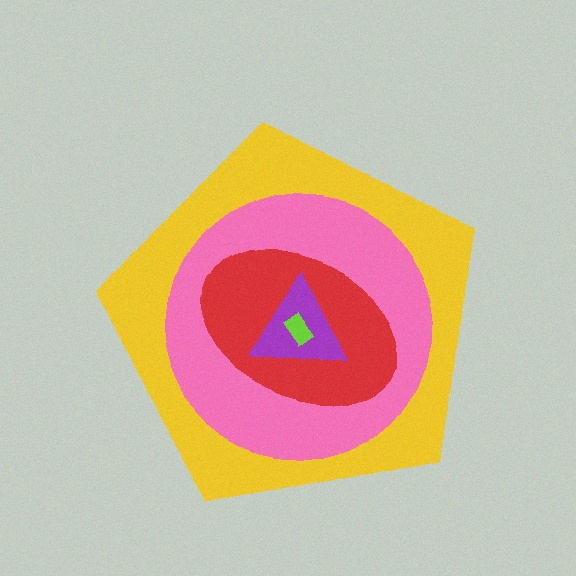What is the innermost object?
The lime rectangle.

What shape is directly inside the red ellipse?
The purple triangle.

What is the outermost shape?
The yellow pentagon.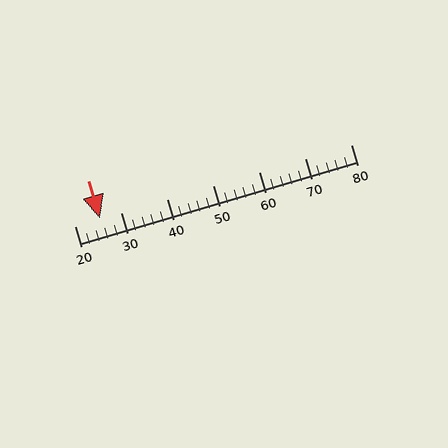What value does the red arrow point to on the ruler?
The red arrow points to approximately 26.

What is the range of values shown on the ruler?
The ruler shows values from 20 to 80.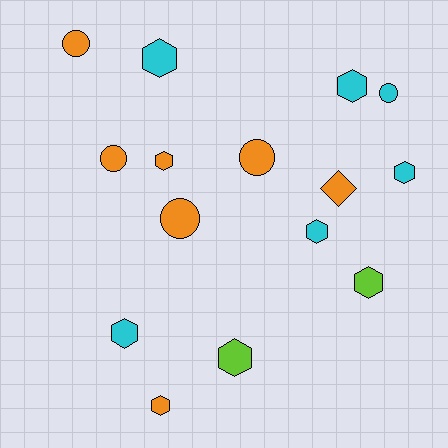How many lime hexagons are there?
There are 2 lime hexagons.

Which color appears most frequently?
Orange, with 7 objects.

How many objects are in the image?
There are 15 objects.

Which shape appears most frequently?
Hexagon, with 9 objects.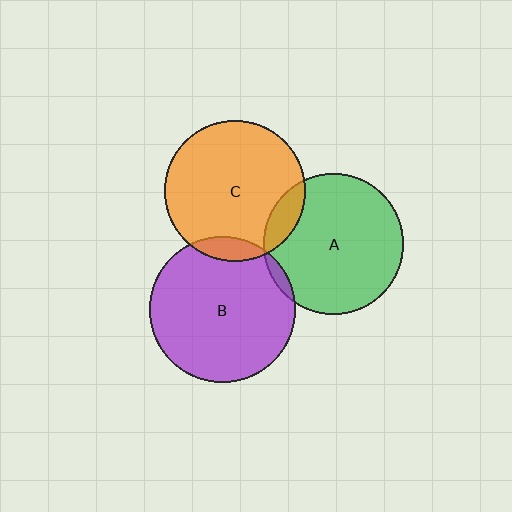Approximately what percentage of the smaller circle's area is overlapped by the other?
Approximately 10%.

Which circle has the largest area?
Circle B (purple).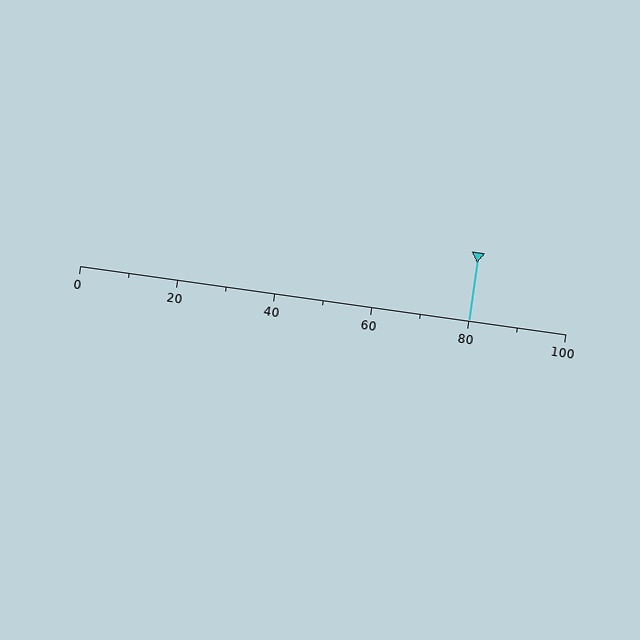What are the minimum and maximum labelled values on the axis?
The axis runs from 0 to 100.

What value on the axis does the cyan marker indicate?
The marker indicates approximately 80.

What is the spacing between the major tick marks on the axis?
The major ticks are spaced 20 apart.